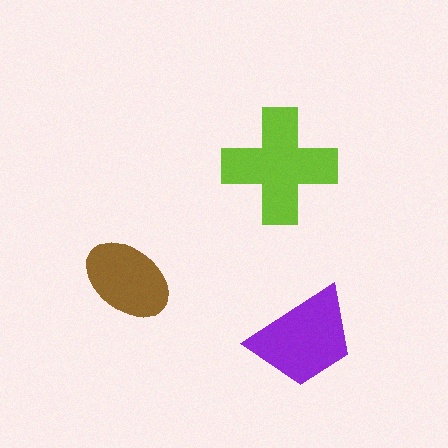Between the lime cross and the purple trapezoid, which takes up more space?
The lime cross.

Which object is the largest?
The lime cross.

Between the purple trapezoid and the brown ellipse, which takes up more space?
The purple trapezoid.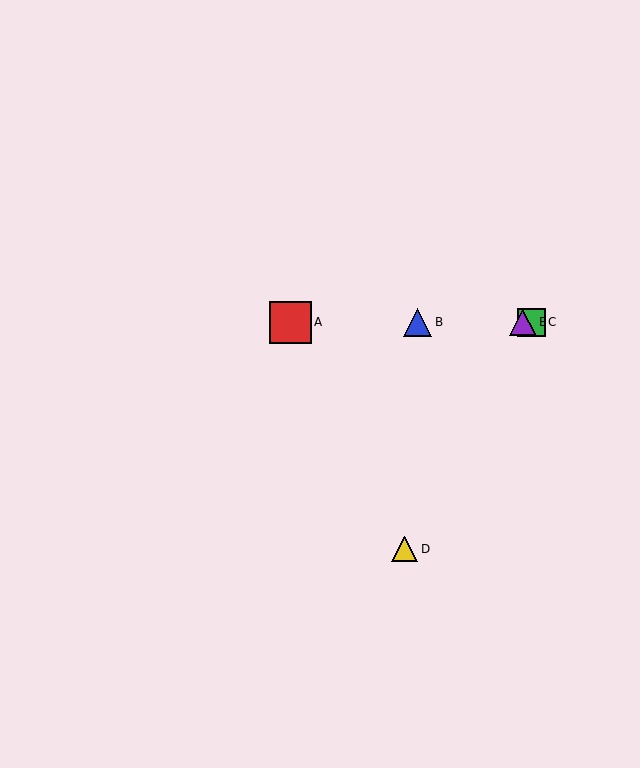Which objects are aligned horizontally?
Objects A, B, C, E are aligned horizontally.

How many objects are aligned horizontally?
4 objects (A, B, C, E) are aligned horizontally.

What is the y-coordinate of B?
Object B is at y≈322.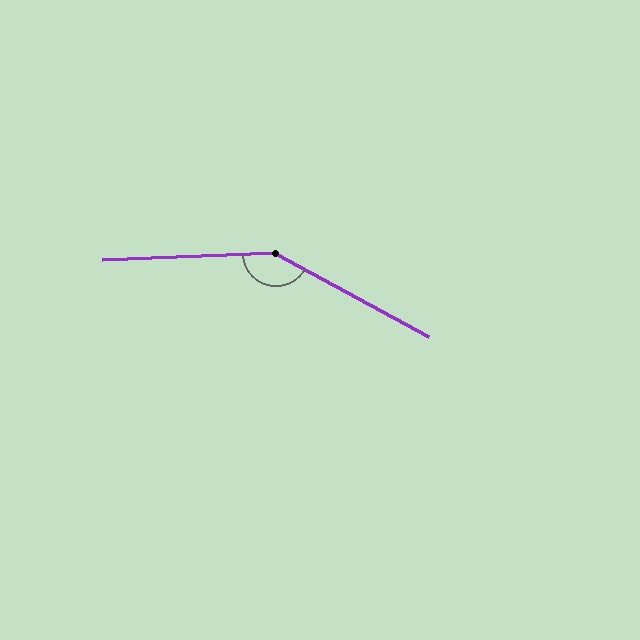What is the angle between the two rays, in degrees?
Approximately 149 degrees.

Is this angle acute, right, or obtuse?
It is obtuse.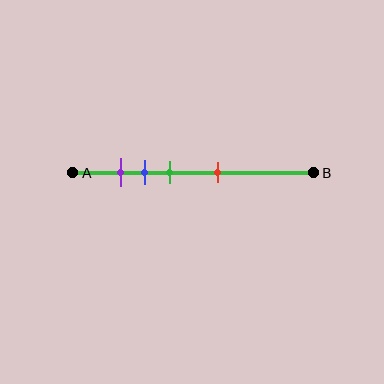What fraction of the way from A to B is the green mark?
The green mark is approximately 40% (0.4) of the way from A to B.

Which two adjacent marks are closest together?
The purple and blue marks are the closest adjacent pair.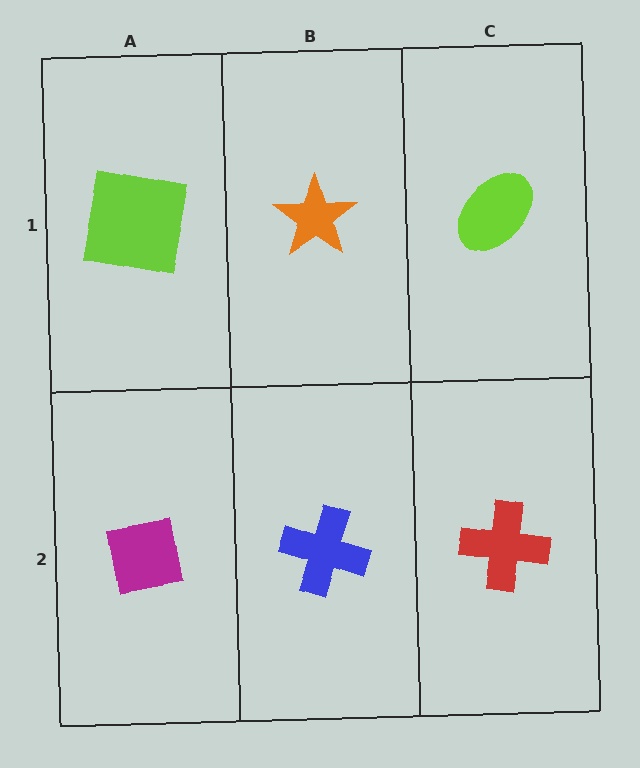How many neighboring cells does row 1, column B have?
3.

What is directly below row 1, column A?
A magenta square.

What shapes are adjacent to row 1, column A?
A magenta square (row 2, column A), an orange star (row 1, column B).